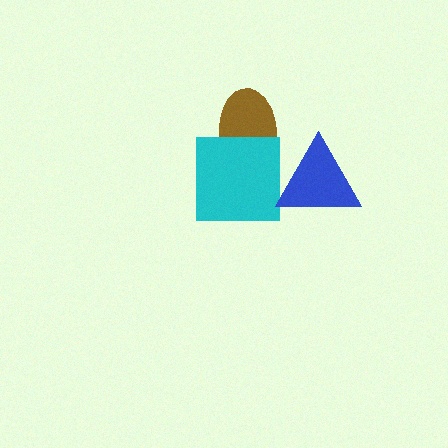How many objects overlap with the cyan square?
2 objects overlap with the cyan square.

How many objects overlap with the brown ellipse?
1 object overlaps with the brown ellipse.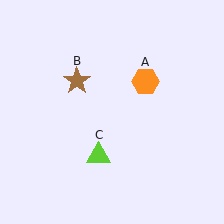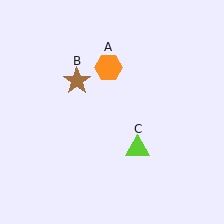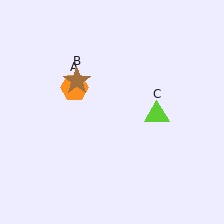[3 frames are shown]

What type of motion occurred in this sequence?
The orange hexagon (object A), lime triangle (object C) rotated counterclockwise around the center of the scene.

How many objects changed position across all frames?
2 objects changed position: orange hexagon (object A), lime triangle (object C).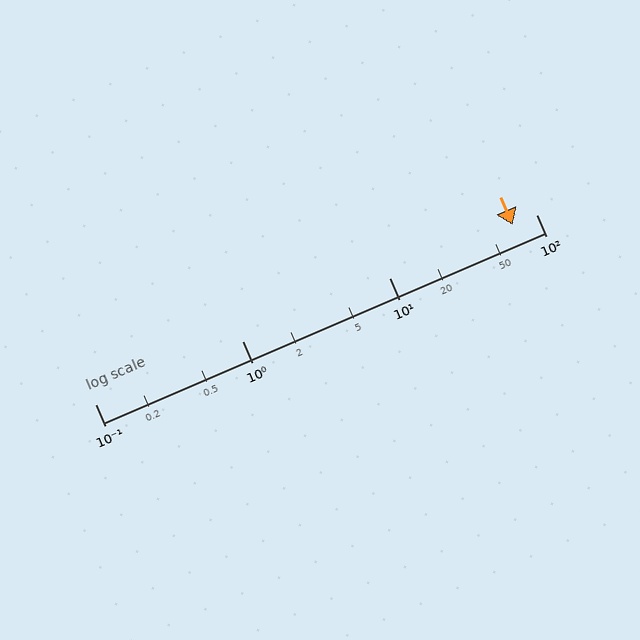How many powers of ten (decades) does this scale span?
The scale spans 3 decades, from 0.1 to 100.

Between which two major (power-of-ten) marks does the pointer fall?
The pointer is between 10 and 100.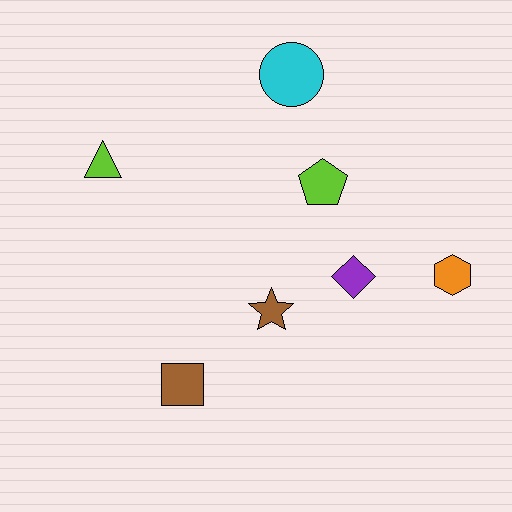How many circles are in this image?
There is 1 circle.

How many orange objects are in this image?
There is 1 orange object.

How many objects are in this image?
There are 7 objects.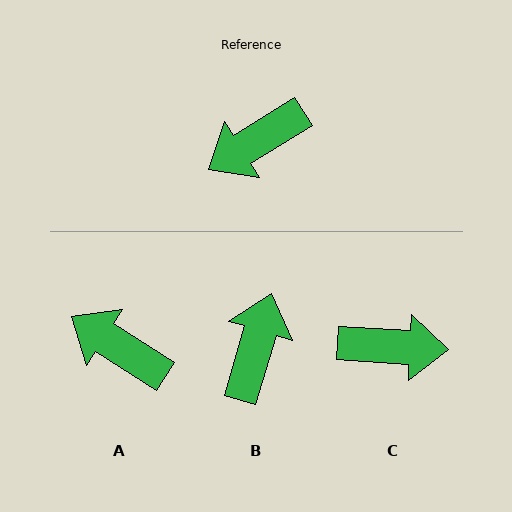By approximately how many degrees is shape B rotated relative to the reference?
Approximately 138 degrees clockwise.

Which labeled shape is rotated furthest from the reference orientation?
C, about 145 degrees away.